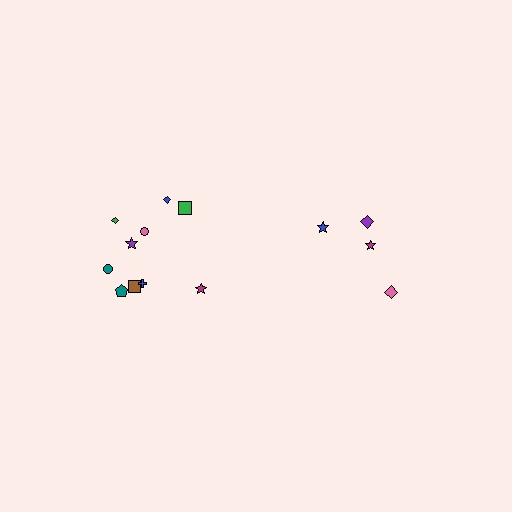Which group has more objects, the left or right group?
The left group.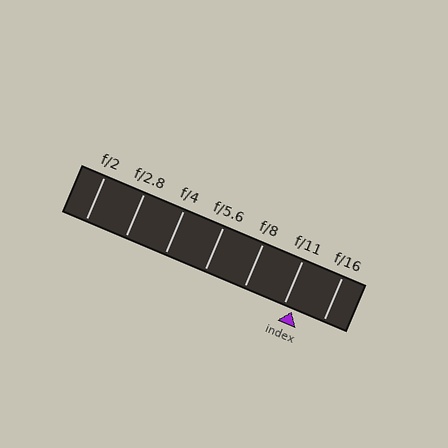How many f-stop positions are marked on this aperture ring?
There are 7 f-stop positions marked.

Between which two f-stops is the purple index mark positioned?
The index mark is between f/11 and f/16.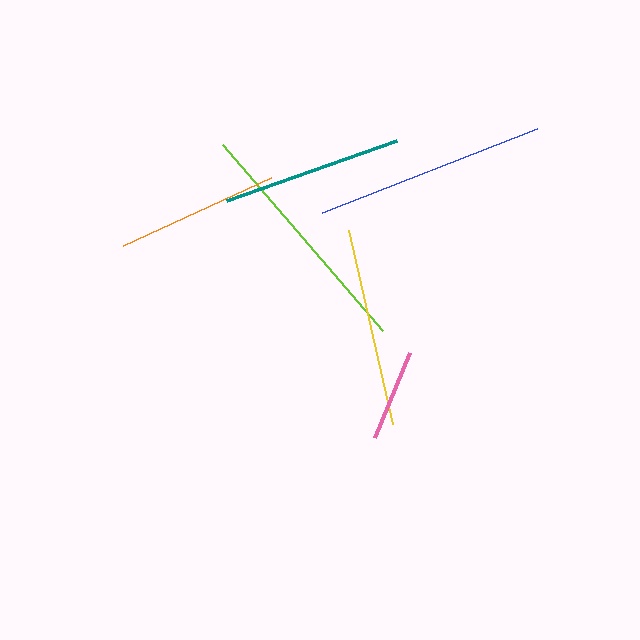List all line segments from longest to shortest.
From longest to shortest: lime, blue, yellow, teal, orange, pink.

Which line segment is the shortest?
The pink line is the shortest at approximately 92 pixels.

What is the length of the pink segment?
The pink segment is approximately 92 pixels long.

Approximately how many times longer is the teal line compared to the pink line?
The teal line is approximately 2.0 times the length of the pink line.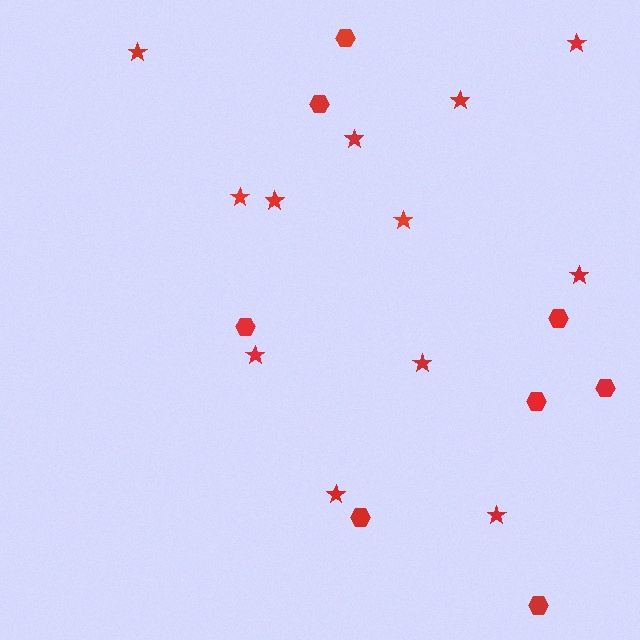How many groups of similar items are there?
There are 2 groups: one group of hexagons (8) and one group of stars (12).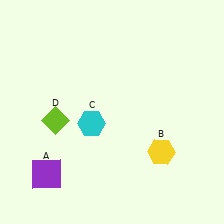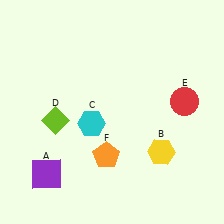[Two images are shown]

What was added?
A red circle (E), an orange pentagon (F) were added in Image 2.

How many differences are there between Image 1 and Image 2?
There are 2 differences between the two images.